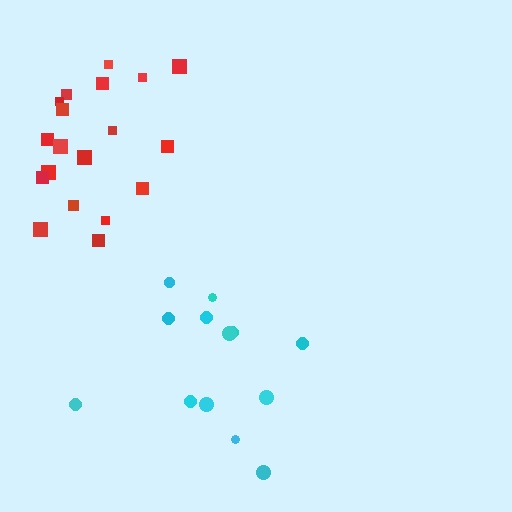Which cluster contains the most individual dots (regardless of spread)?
Red (19).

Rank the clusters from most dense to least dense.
red, cyan.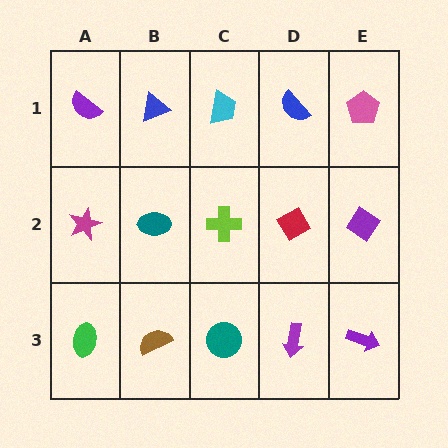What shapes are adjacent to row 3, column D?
A red diamond (row 2, column D), a teal circle (row 3, column C), a purple arrow (row 3, column E).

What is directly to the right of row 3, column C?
A purple arrow.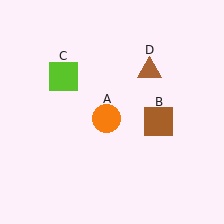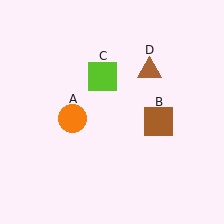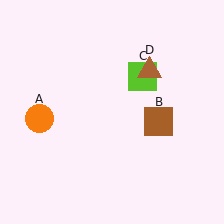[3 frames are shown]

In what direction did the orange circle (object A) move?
The orange circle (object A) moved left.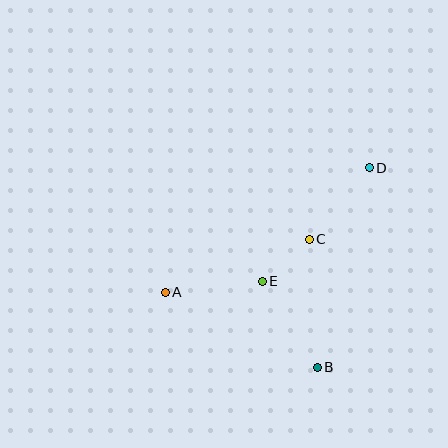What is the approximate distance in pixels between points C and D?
The distance between C and D is approximately 94 pixels.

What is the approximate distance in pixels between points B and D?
The distance between B and D is approximately 206 pixels.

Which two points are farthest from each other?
Points A and D are farthest from each other.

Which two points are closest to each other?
Points C and E are closest to each other.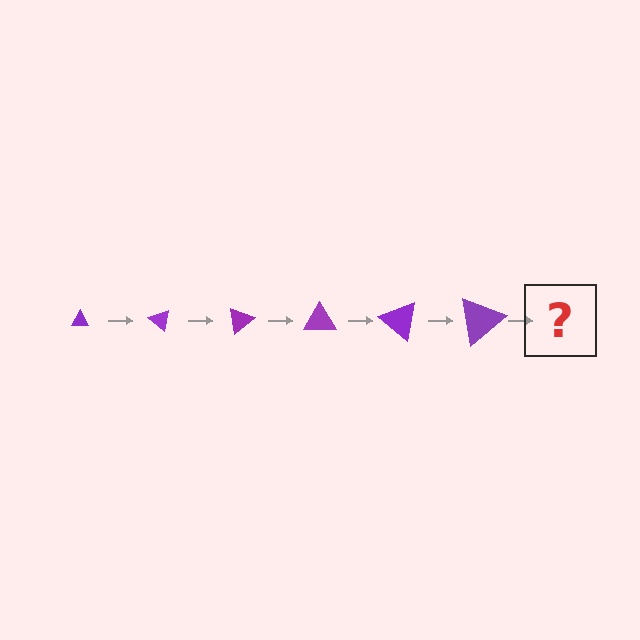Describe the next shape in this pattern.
It should be a triangle, larger than the previous one and rotated 240 degrees from the start.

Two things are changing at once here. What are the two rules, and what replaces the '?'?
The two rules are that the triangle grows larger each step and it rotates 40 degrees each step. The '?' should be a triangle, larger than the previous one and rotated 240 degrees from the start.